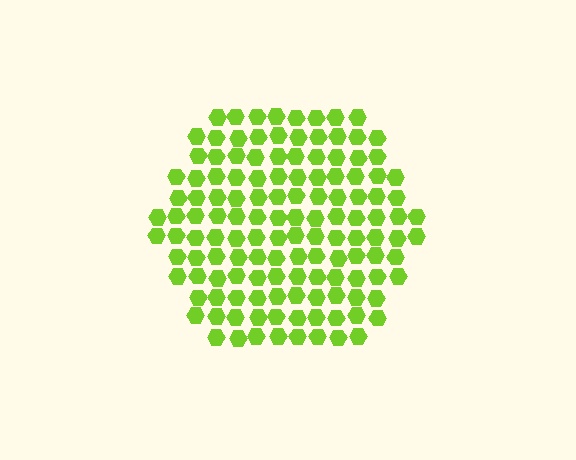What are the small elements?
The small elements are hexagons.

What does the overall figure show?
The overall figure shows a hexagon.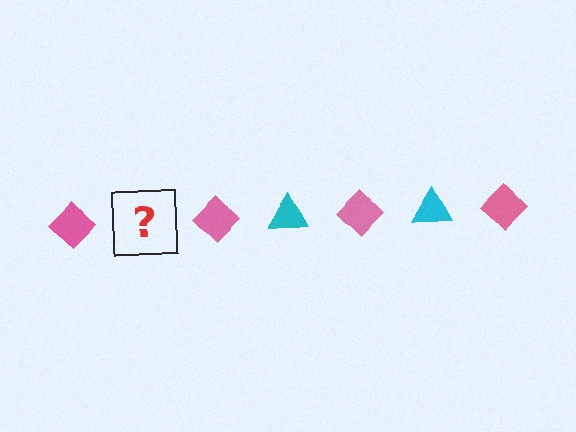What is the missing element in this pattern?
The missing element is a cyan triangle.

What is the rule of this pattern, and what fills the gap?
The rule is that the pattern alternates between pink diamond and cyan triangle. The gap should be filled with a cyan triangle.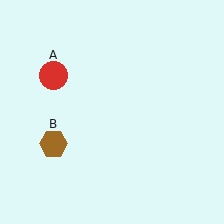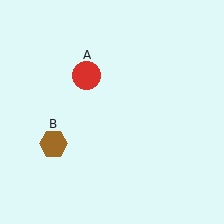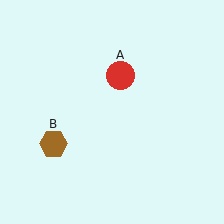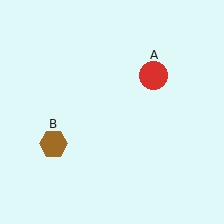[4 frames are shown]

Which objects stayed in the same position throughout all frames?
Brown hexagon (object B) remained stationary.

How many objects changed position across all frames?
1 object changed position: red circle (object A).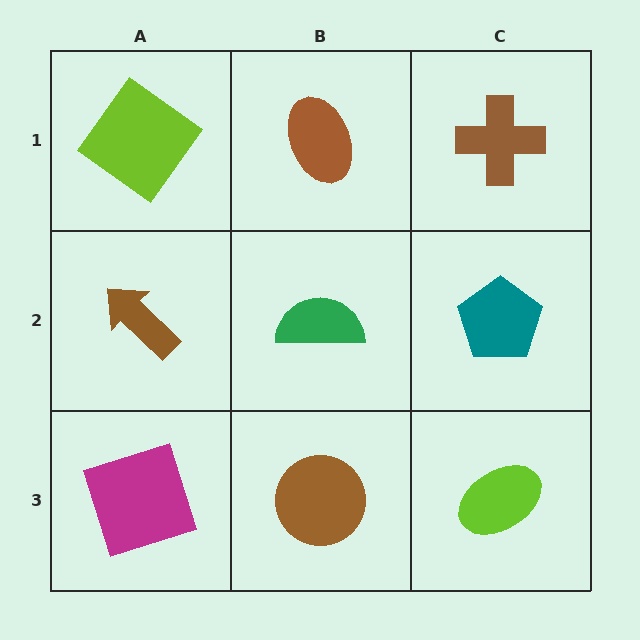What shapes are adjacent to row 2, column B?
A brown ellipse (row 1, column B), a brown circle (row 3, column B), a brown arrow (row 2, column A), a teal pentagon (row 2, column C).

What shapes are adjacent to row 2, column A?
A lime diamond (row 1, column A), a magenta square (row 3, column A), a green semicircle (row 2, column B).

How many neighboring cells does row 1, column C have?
2.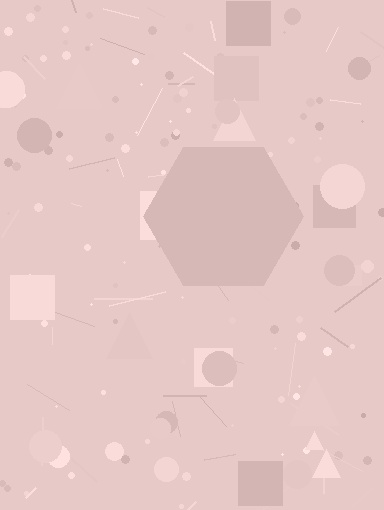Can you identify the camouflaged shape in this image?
The camouflaged shape is a hexagon.